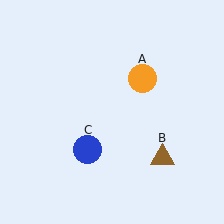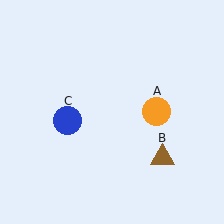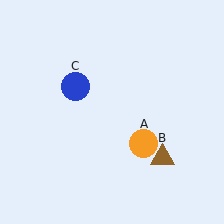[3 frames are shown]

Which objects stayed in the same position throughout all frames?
Brown triangle (object B) remained stationary.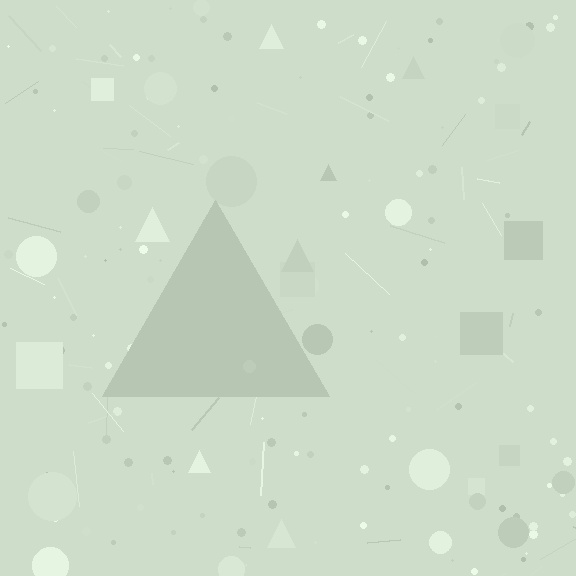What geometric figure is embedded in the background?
A triangle is embedded in the background.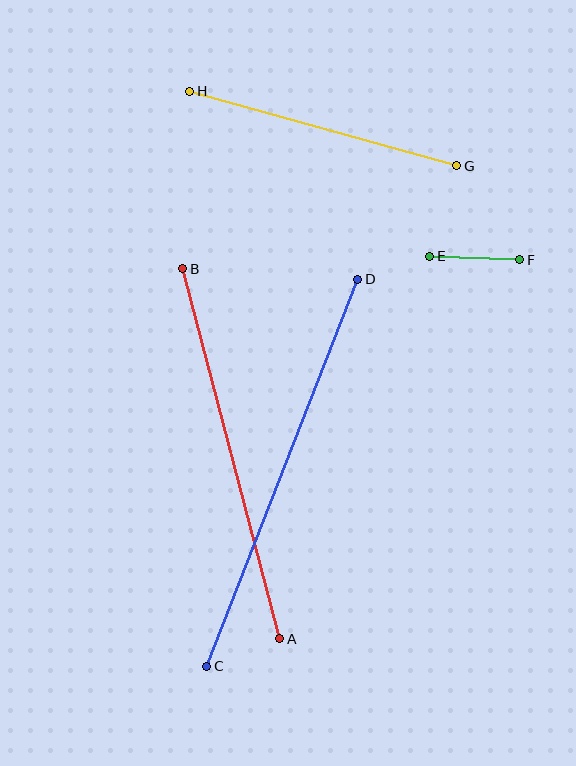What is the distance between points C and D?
The distance is approximately 416 pixels.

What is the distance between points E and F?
The distance is approximately 90 pixels.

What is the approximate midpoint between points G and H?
The midpoint is at approximately (323, 129) pixels.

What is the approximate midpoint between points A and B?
The midpoint is at approximately (231, 454) pixels.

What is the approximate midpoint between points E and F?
The midpoint is at approximately (475, 258) pixels.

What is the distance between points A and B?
The distance is approximately 382 pixels.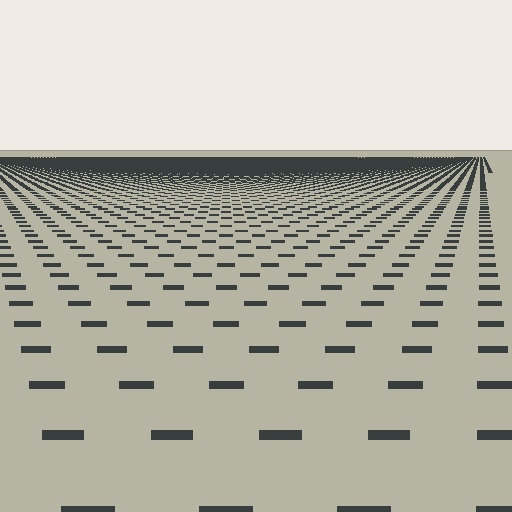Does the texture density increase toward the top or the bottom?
Density increases toward the top.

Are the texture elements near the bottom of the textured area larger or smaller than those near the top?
Larger. Near the bottom, elements are closer to the viewer and appear at a bigger on-screen size.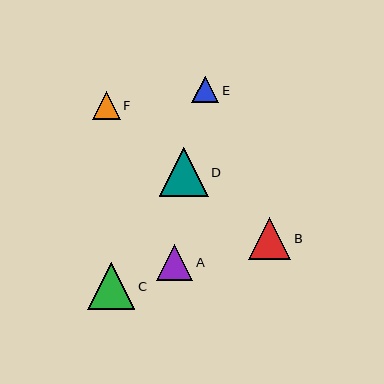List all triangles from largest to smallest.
From largest to smallest: D, C, B, A, F, E.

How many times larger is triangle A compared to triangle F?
Triangle A is approximately 1.3 times the size of triangle F.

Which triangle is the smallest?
Triangle E is the smallest with a size of approximately 27 pixels.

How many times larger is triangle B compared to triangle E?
Triangle B is approximately 1.6 times the size of triangle E.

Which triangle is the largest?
Triangle D is the largest with a size of approximately 49 pixels.